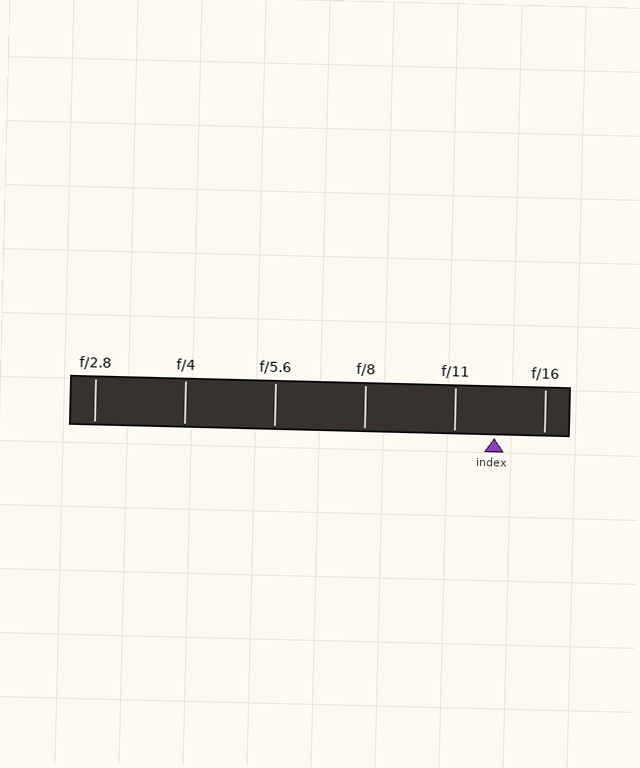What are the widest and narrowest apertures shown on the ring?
The widest aperture shown is f/2.8 and the narrowest is f/16.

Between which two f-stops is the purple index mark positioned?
The index mark is between f/11 and f/16.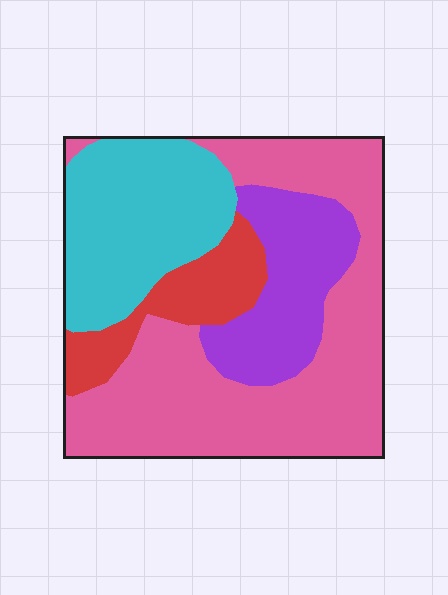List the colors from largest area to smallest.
From largest to smallest: pink, cyan, purple, red.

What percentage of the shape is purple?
Purple covers 17% of the shape.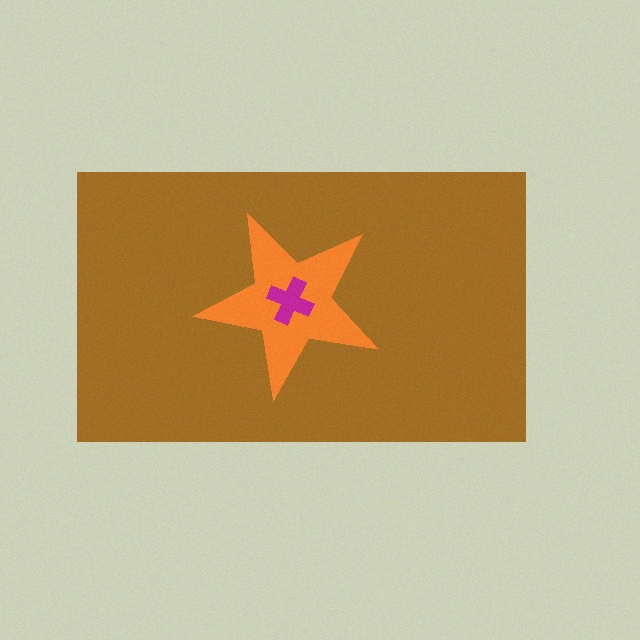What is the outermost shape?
The brown rectangle.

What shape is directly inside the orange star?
The magenta cross.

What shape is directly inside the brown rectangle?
The orange star.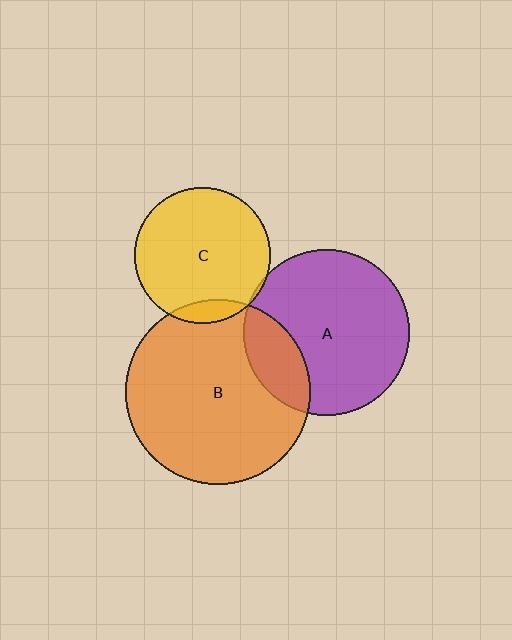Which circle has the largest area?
Circle B (orange).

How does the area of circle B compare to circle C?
Approximately 1.9 times.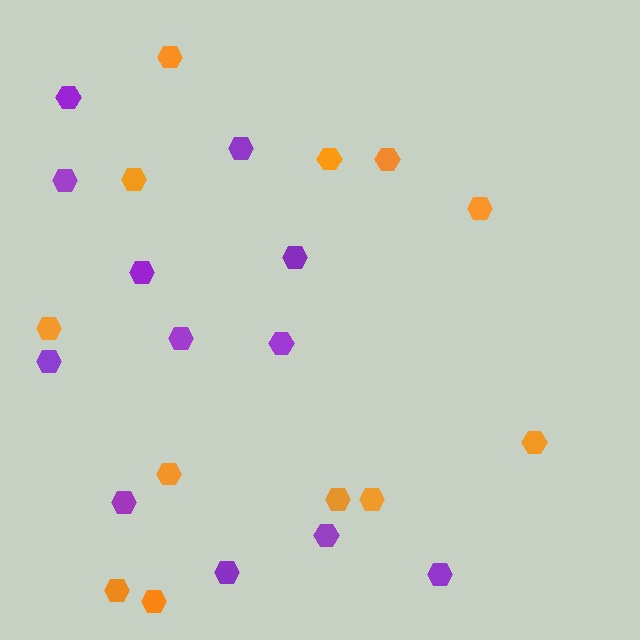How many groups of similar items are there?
There are 2 groups: one group of orange hexagons (12) and one group of purple hexagons (12).